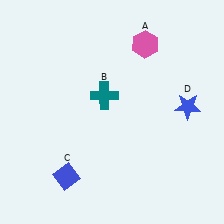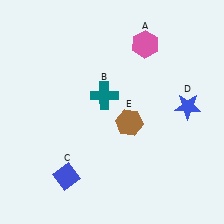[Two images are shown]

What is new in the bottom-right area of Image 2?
A brown hexagon (E) was added in the bottom-right area of Image 2.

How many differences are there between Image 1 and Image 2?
There is 1 difference between the two images.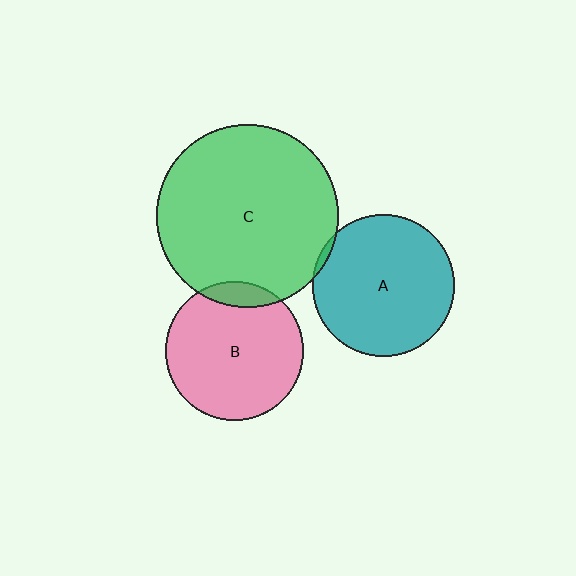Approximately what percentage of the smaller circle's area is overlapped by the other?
Approximately 10%.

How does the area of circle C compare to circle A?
Approximately 1.7 times.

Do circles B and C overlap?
Yes.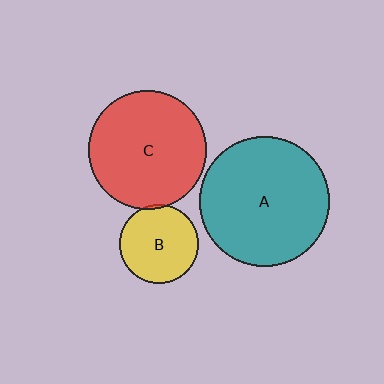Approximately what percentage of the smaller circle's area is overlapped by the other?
Approximately 5%.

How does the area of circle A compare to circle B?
Approximately 2.7 times.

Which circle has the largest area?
Circle A (teal).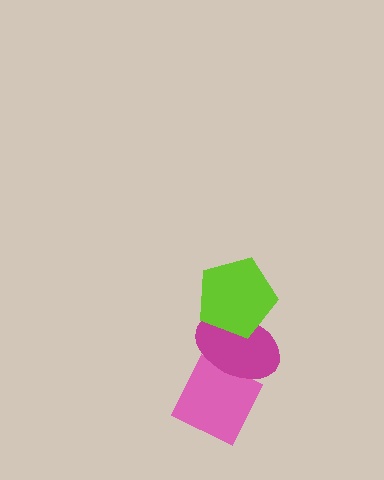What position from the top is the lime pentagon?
The lime pentagon is 1st from the top.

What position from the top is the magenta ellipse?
The magenta ellipse is 2nd from the top.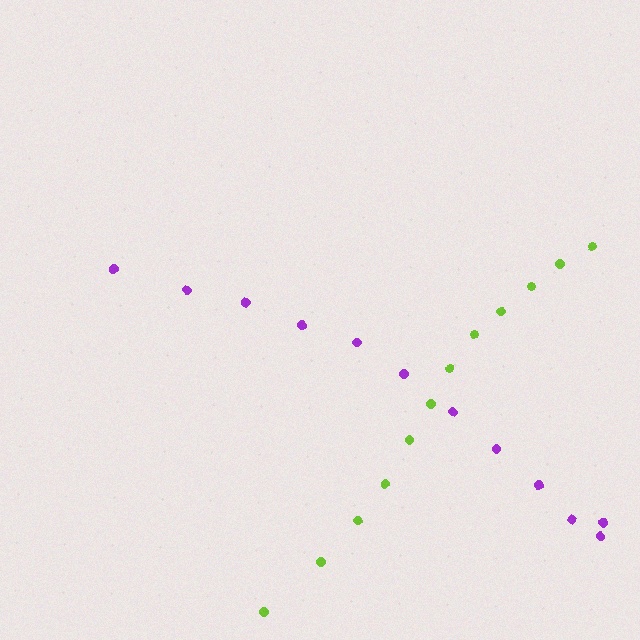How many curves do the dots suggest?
There are 2 distinct paths.